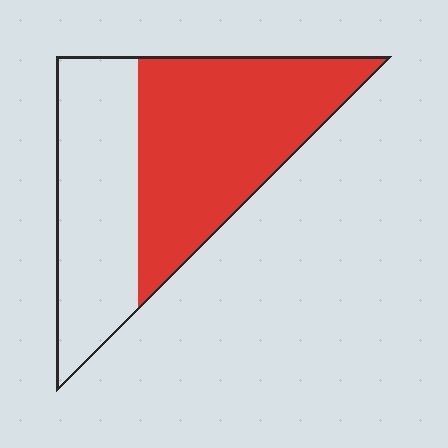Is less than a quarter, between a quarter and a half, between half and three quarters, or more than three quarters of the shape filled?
Between half and three quarters.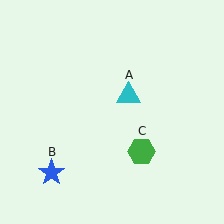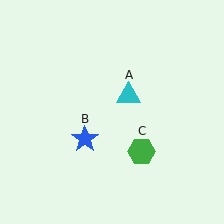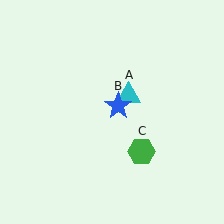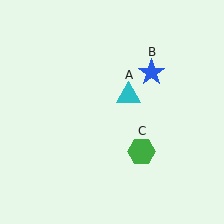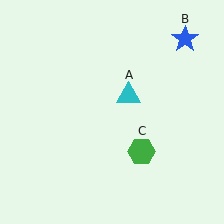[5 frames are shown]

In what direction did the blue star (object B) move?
The blue star (object B) moved up and to the right.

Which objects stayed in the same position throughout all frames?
Cyan triangle (object A) and green hexagon (object C) remained stationary.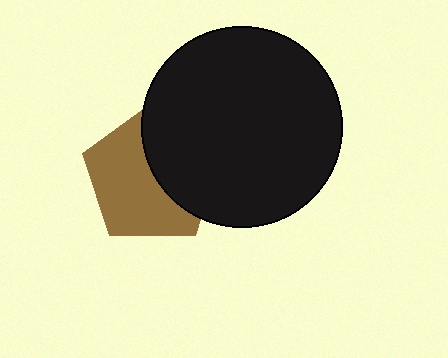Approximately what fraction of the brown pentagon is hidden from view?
Roughly 42% of the brown pentagon is hidden behind the black circle.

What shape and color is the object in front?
The object in front is a black circle.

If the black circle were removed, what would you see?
You would see the complete brown pentagon.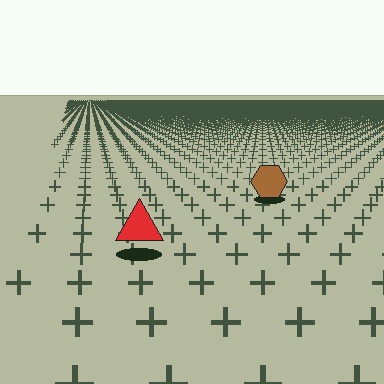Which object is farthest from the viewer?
The brown hexagon is farthest from the viewer. It appears smaller and the ground texture around it is denser.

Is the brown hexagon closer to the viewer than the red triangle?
No. The red triangle is closer — you can tell from the texture gradient: the ground texture is coarser near it.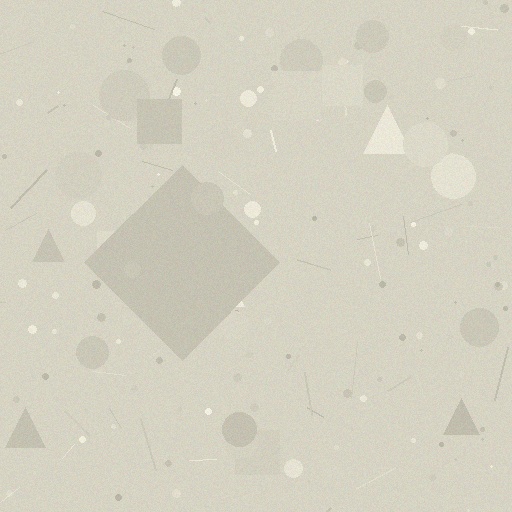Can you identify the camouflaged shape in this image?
The camouflaged shape is a diamond.